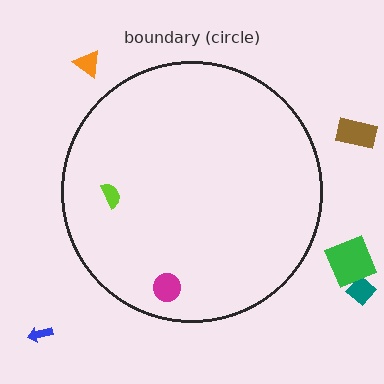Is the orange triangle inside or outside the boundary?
Outside.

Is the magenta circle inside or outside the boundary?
Inside.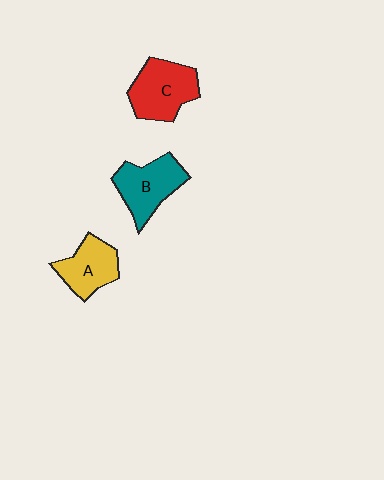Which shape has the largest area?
Shape C (red).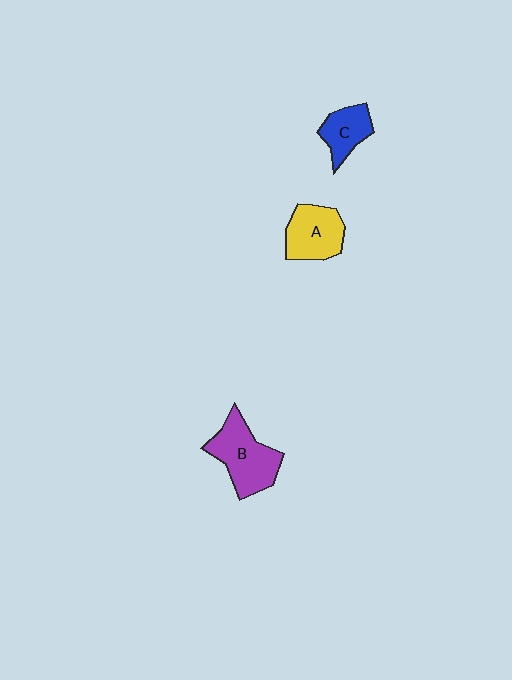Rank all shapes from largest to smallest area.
From largest to smallest: B (purple), A (yellow), C (blue).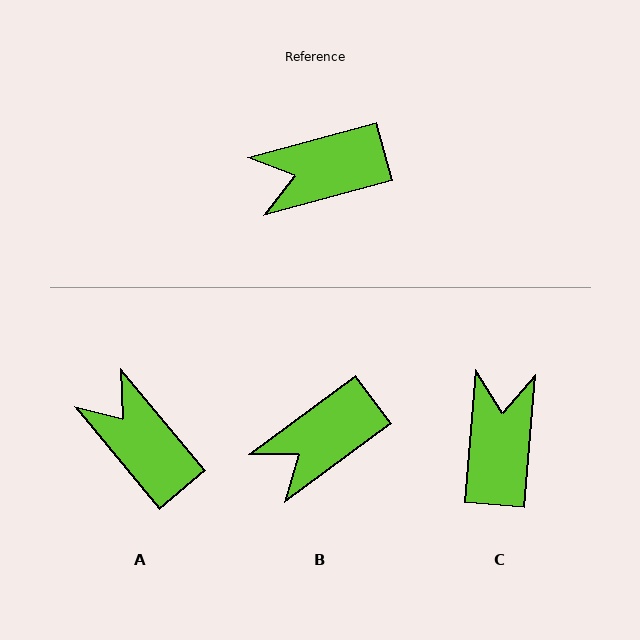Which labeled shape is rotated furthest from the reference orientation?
C, about 110 degrees away.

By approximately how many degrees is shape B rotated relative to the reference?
Approximately 21 degrees counter-clockwise.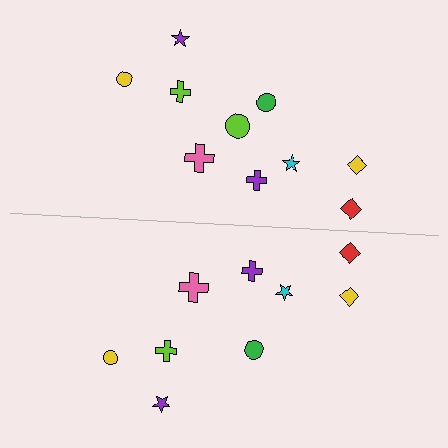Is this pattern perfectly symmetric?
No, the pattern is not perfectly symmetric. A lime circle is missing from the bottom side.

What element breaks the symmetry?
A lime circle is missing from the bottom side.